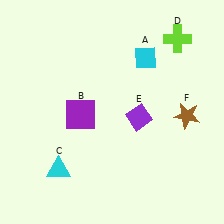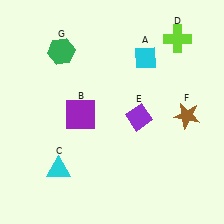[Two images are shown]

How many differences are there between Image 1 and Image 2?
There is 1 difference between the two images.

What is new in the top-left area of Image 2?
A green hexagon (G) was added in the top-left area of Image 2.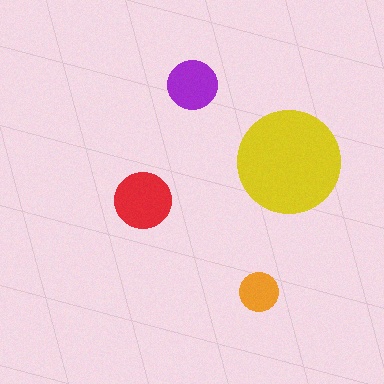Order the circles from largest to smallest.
the yellow one, the red one, the purple one, the orange one.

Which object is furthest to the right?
The yellow circle is rightmost.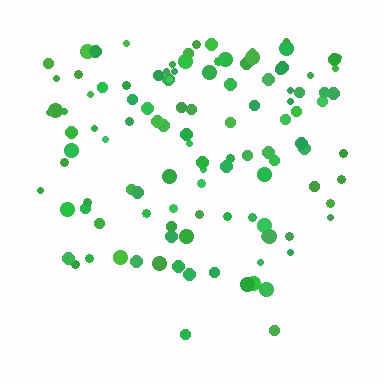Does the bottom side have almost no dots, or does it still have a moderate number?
Still a moderate number, just noticeably fewer than the top.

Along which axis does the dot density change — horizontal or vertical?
Vertical.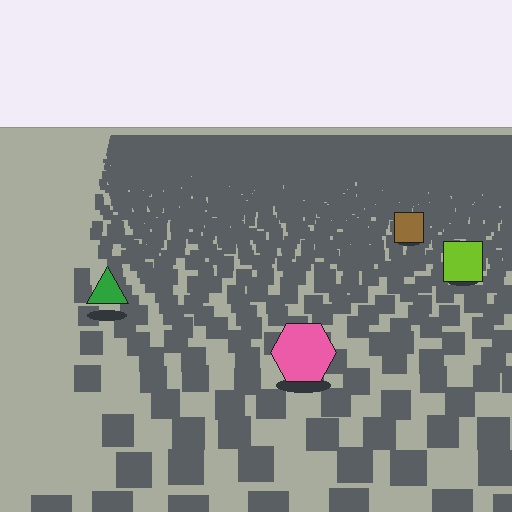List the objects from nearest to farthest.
From nearest to farthest: the pink hexagon, the green triangle, the lime square, the brown square.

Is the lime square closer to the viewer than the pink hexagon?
No. The pink hexagon is closer — you can tell from the texture gradient: the ground texture is coarser near it.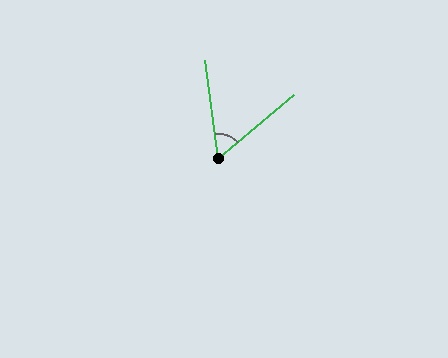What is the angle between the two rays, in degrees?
Approximately 57 degrees.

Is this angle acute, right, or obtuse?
It is acute.